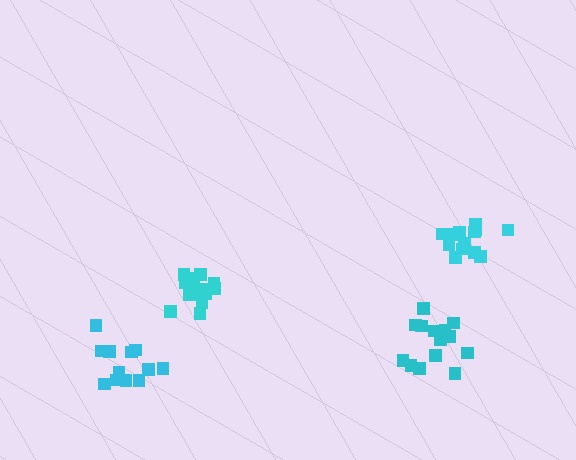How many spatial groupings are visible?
There are 4 spatial groupings.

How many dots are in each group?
Group 1: 13 dots, Group 2: 14 dots, Group 3: 12 dots, Group 4: 14 dots (53 total).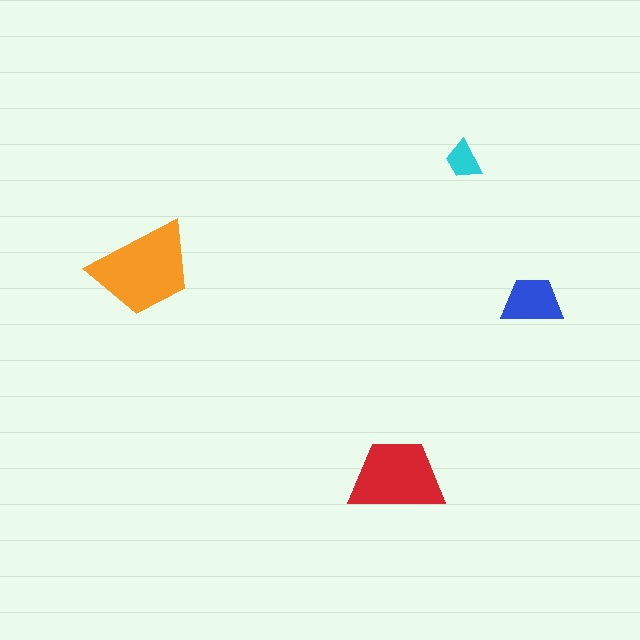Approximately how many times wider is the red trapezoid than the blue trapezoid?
About 1.5 times wider.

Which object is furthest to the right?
The blue trapezoid is rightmost.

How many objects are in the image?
There are 4 objects in the image.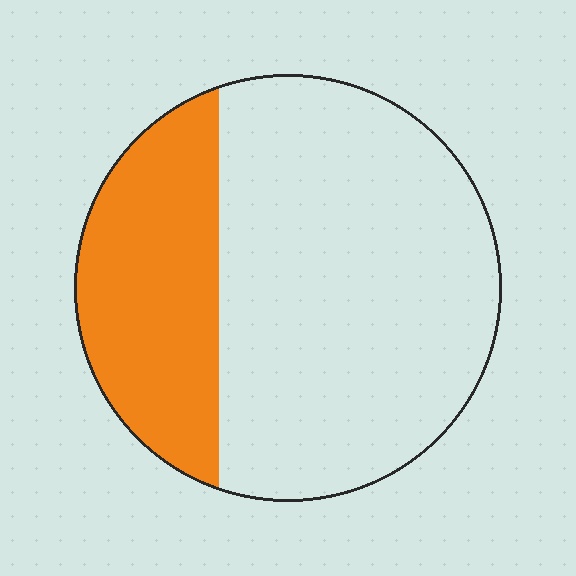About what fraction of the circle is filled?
About one third (1/3).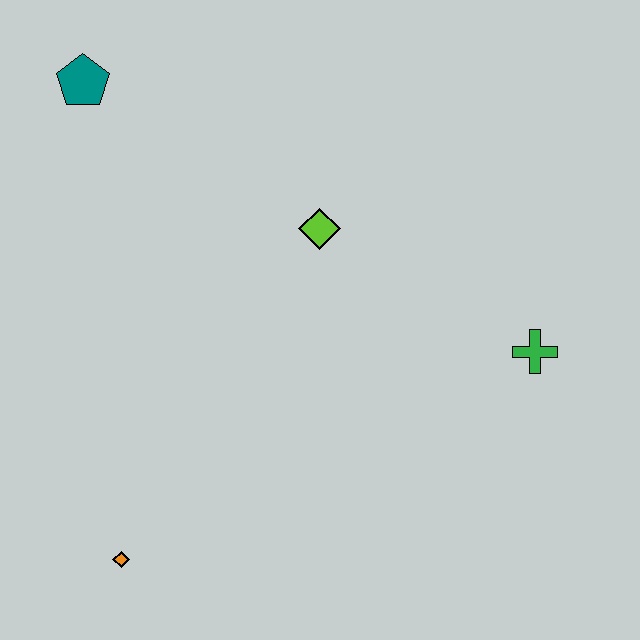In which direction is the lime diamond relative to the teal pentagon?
The lime diamond is to the right of the teal pentagon.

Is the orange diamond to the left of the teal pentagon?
No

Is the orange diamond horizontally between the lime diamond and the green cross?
No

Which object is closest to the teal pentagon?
The lime diamond is closest to the teal pentagon.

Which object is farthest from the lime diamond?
The orange diamond is farthest from the lime diamond.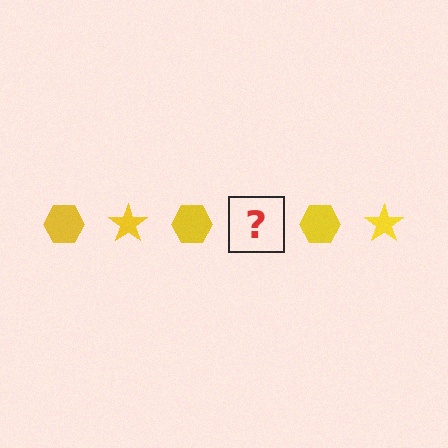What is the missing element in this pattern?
The missing element is a yellow star.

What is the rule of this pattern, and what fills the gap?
The rule is that the pattern cycles through hexagon, star shapes in yellow. The gap should be filled with a yellow star.